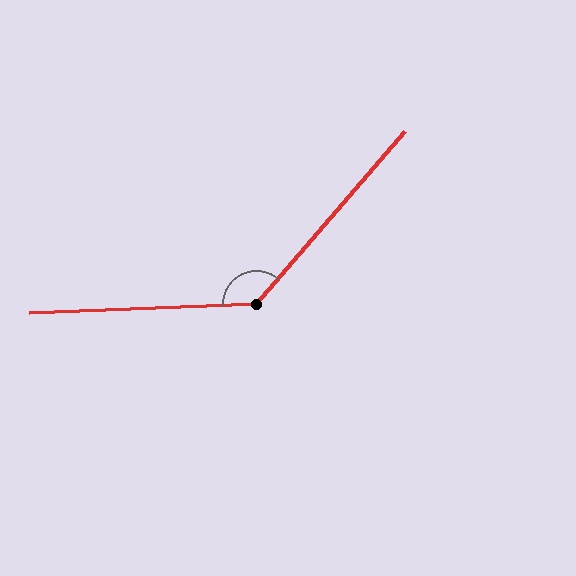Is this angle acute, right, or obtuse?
It is obtuse.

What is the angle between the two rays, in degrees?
Approximately 133 degrees.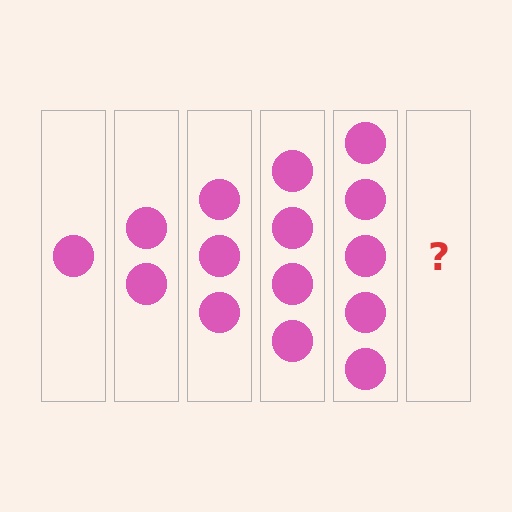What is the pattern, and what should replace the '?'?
The pattern is that each step adds one more circle. The '?' should be 6 circles.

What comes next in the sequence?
The next element should be 6 circles.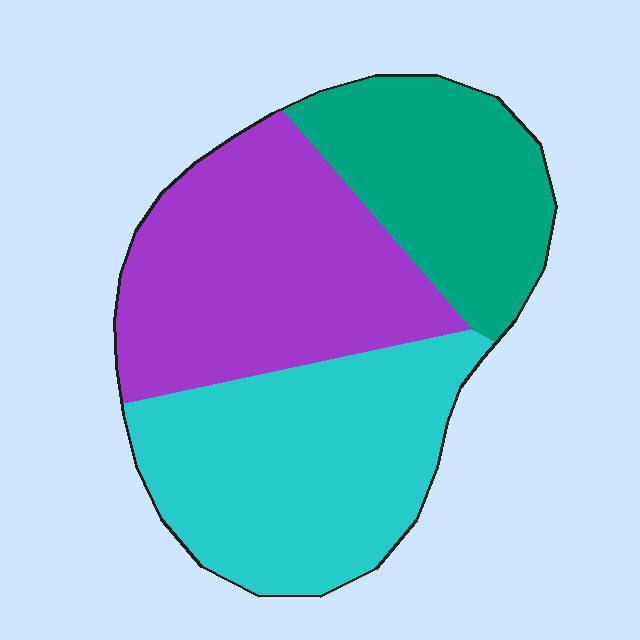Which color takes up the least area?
Teal, at roughly 25%.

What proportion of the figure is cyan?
Cyan covers around 40% of the figure.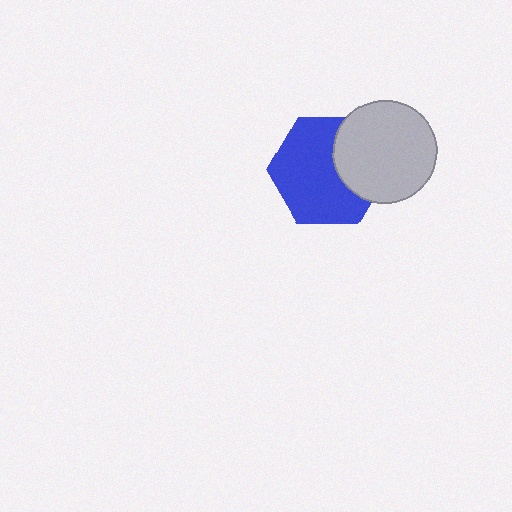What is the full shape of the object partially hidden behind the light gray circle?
The partially hidden object is a blue hexagon.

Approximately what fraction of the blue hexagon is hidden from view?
Roughly 31% of the blue hexagon is hidden behind the light gray circle.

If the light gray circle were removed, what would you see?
You would see the complete blue hexagon.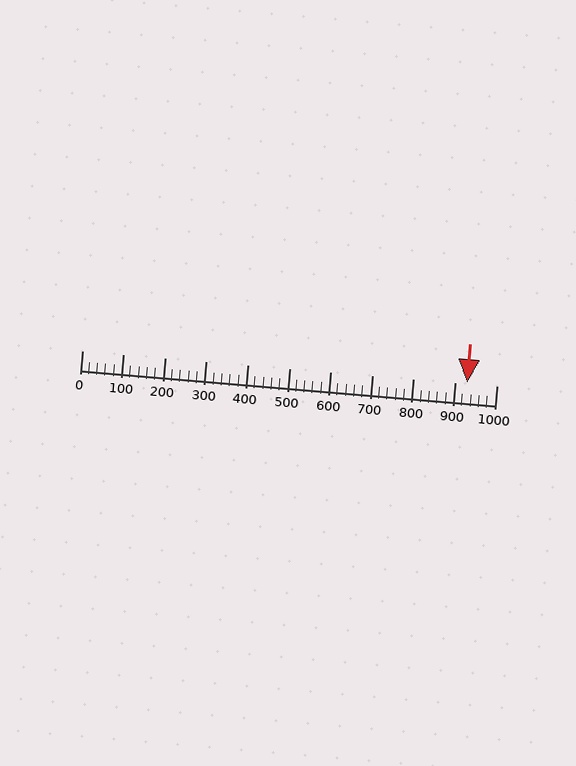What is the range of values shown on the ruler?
The ruler shows values from 0 to 1000.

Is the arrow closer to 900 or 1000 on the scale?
The arrow is closer to 900.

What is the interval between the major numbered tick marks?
The major tick marks are spaced 100 units apart.